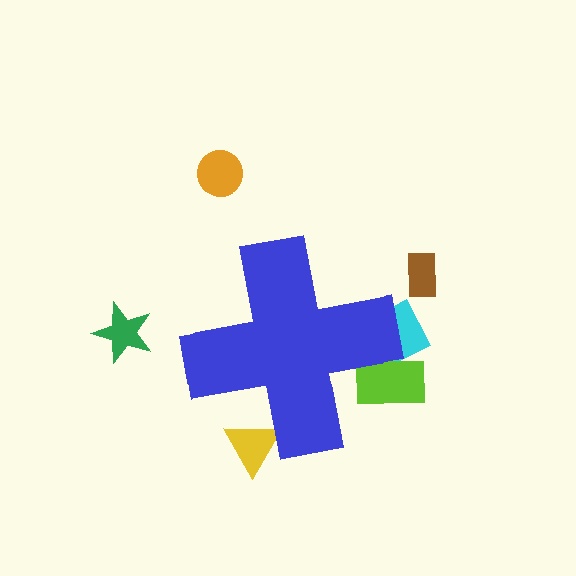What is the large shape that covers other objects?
A blue cross.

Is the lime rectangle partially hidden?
Yes, the lime rectangle is partially hidden behind the blue cross.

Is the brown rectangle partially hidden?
No, the brown rectangle is fully visible.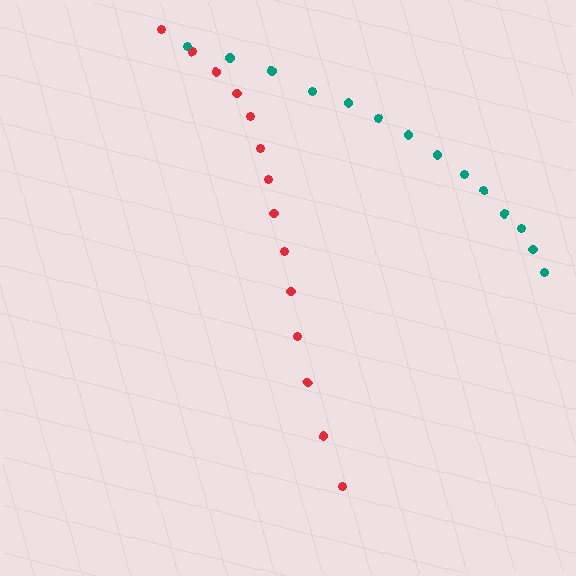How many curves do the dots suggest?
There are 2 distinct paths.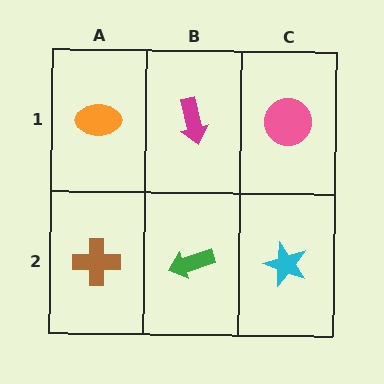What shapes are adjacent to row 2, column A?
An orange ellipse (row 1, column A), a green arrow (row 2, column B).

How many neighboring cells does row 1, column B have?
3.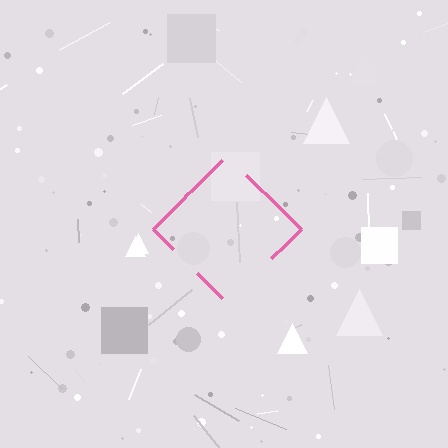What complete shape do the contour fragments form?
The contour fragments form a diamond.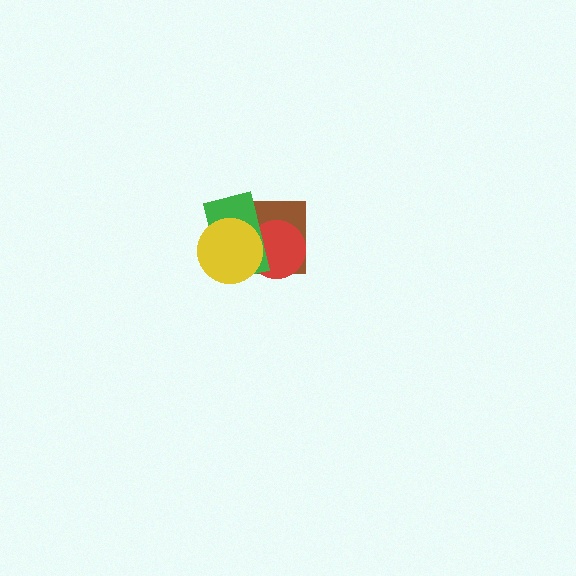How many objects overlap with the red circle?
3 objects overlap with the red circle.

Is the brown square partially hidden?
Yes, it is partially covered by another shape.